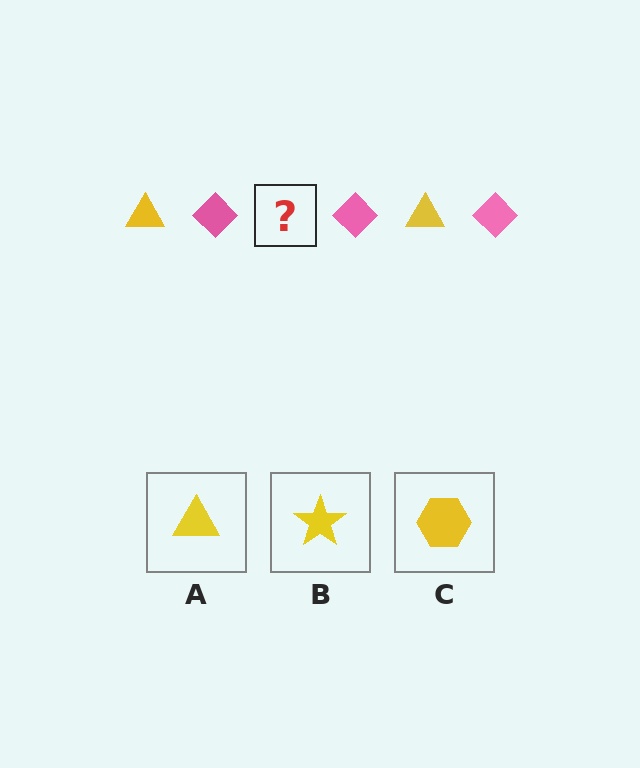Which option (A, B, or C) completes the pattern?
A.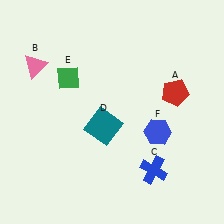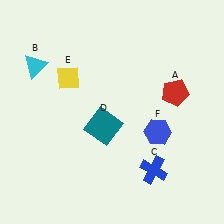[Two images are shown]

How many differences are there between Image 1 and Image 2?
There are 2 differences between the two images.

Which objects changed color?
B changed from pink to cyan. E changed from green to yellow.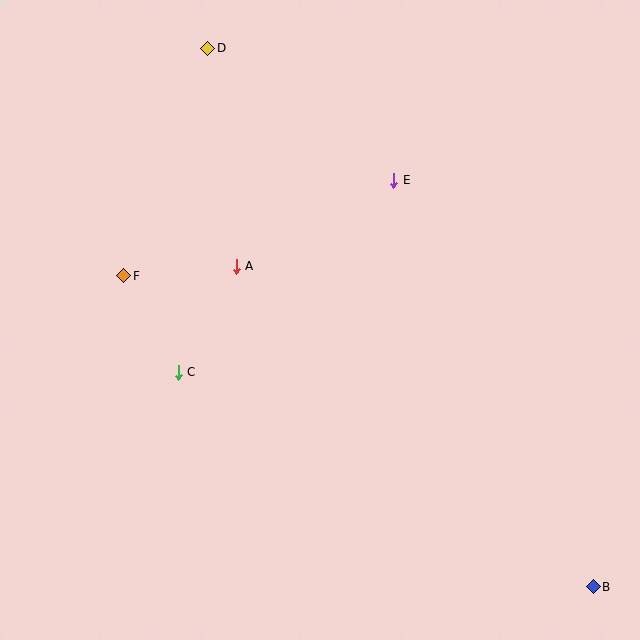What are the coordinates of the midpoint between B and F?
The midpoint between B and F is at (359, 431).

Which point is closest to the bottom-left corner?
Point C is closest to the bottom-left corner.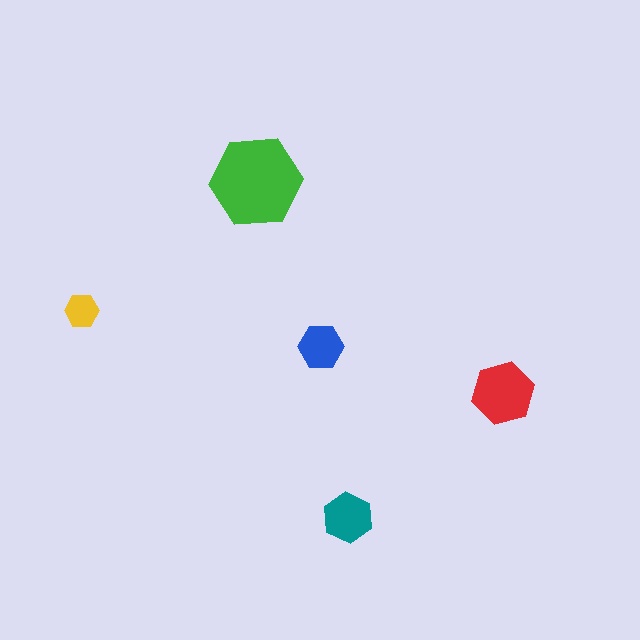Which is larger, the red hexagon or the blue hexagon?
The red one.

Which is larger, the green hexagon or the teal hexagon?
The green one.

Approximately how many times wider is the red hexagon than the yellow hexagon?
About 2 times wider.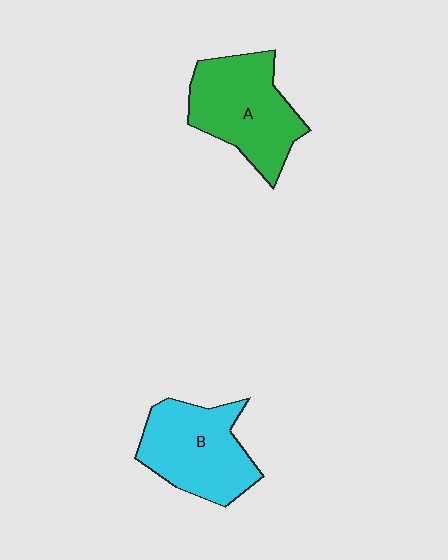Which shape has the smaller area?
Shape B (cyan).